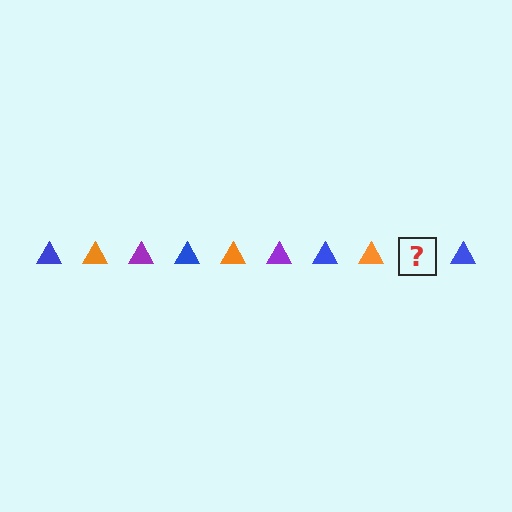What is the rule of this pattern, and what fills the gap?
The rule is that the pattern cycles through blue, orange, purple triangles. The gap should be filled with a purple triangle.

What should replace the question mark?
The question mark should be replaced with a purple triangle.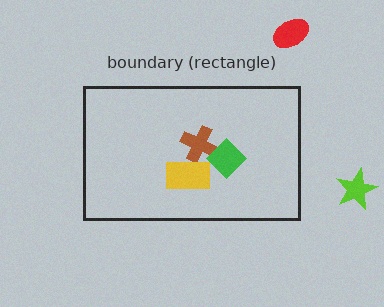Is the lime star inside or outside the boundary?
Outside.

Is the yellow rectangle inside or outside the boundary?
Inside.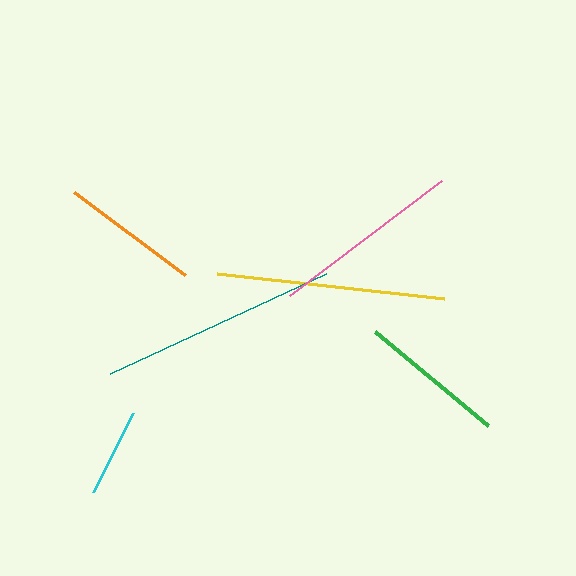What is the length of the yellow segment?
The yellow segment is approximately 228 pixels long.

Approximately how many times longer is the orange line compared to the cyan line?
The orange line is approximately 1.6 times the length of the cyan line.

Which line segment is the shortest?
The cyan line is the shortest at approximately 89 pixels.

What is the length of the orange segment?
The orange segment is approximately 138 pixels long.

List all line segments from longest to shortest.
From longest to shortest: teal, yellow, pink, green, orange, cyan.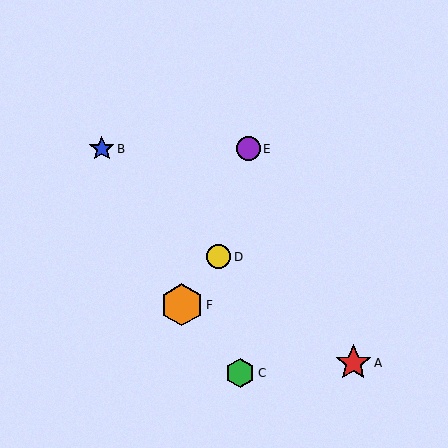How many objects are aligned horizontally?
2 objects (B, E) are aligned horizontally.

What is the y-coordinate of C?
Object C is at y≈373.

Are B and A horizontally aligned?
No, B is at y≈149 and A is at y≈363.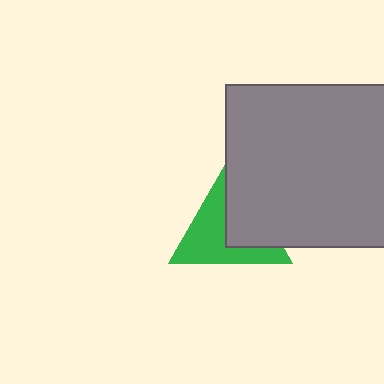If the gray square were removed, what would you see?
You would see the complete green triangle.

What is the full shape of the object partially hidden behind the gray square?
The partially hidden object is a green triangle.